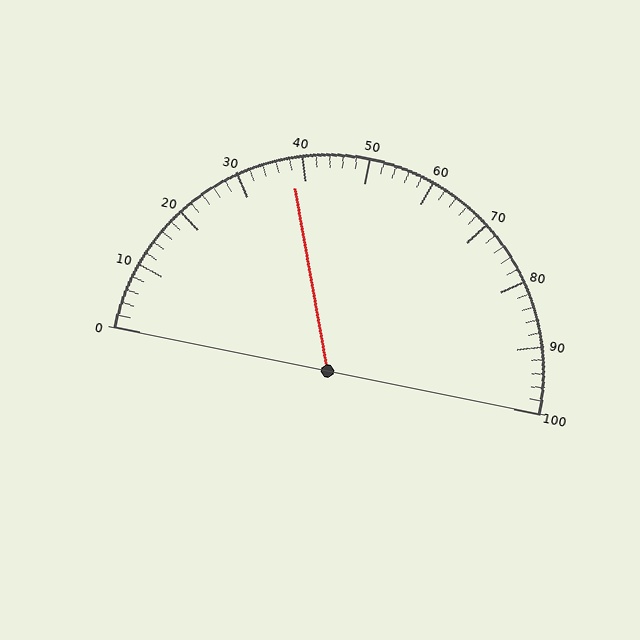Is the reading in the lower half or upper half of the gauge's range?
The reading is in the lower half of the range (0 to 100).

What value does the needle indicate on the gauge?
The needle indicates approximately 38.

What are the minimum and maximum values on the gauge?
The gauge ranges from 0 to 100.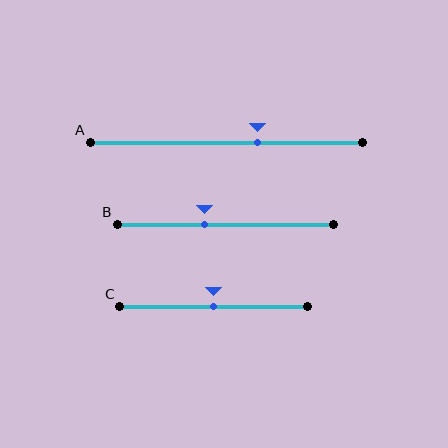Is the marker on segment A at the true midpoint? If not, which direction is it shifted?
No, the marker on segment A is shifted to the right by about 11% of the segment length.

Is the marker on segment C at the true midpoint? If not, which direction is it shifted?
Yes, the marker on segment C is at the true midpoint.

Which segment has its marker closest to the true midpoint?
Segment C has its marker closest to the true midpoint.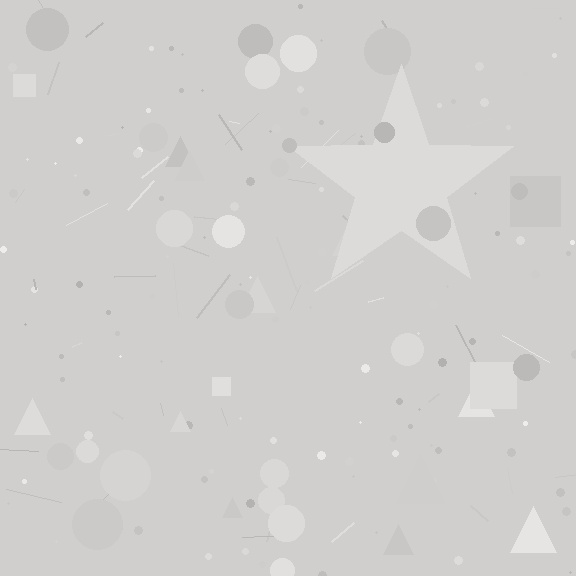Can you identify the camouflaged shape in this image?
The camouflaged shape is a star.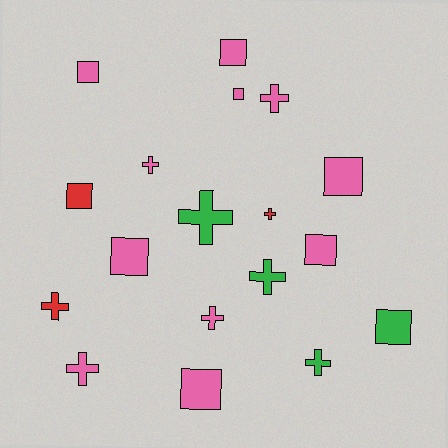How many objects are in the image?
There are 18 objects.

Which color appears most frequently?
Pink, with 11 objects.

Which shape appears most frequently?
Square, with 9 objects.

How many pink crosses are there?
There are 4 pink crosses.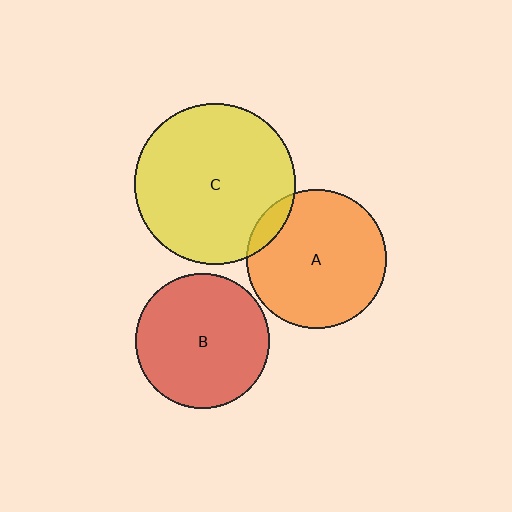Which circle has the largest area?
Circle C (yellow).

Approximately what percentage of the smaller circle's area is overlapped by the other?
Approximately 10%.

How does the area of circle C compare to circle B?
Approximately 1.4 times.